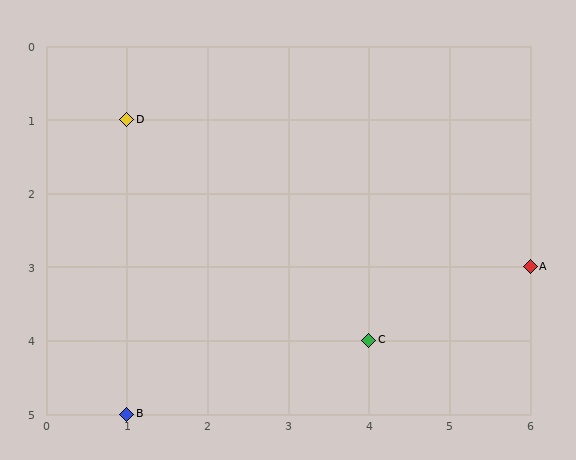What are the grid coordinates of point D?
Point D is at grid coordinates (1, 1).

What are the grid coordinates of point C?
Point C is at grid coordinates (4, 4).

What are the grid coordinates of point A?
Point A is at grid coordinates (6, 3).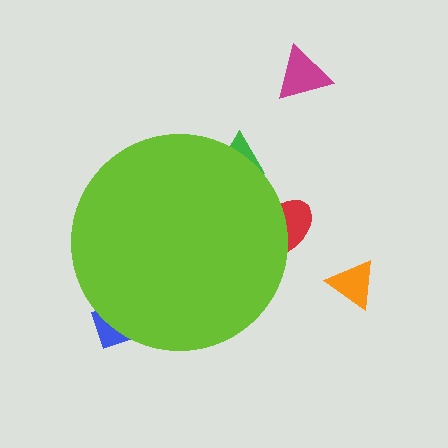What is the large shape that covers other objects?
A lime circle.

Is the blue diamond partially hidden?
Yes, the blue diamond is partially hidden behind the lime circle.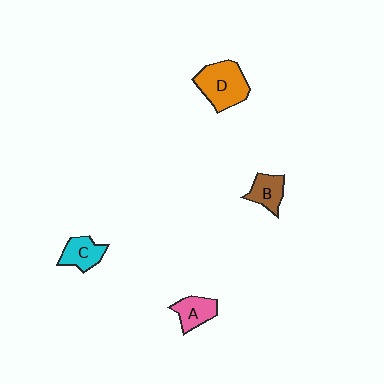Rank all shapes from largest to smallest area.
From largest to smallest: D (orange), A (pink), C (cyan), B (brown).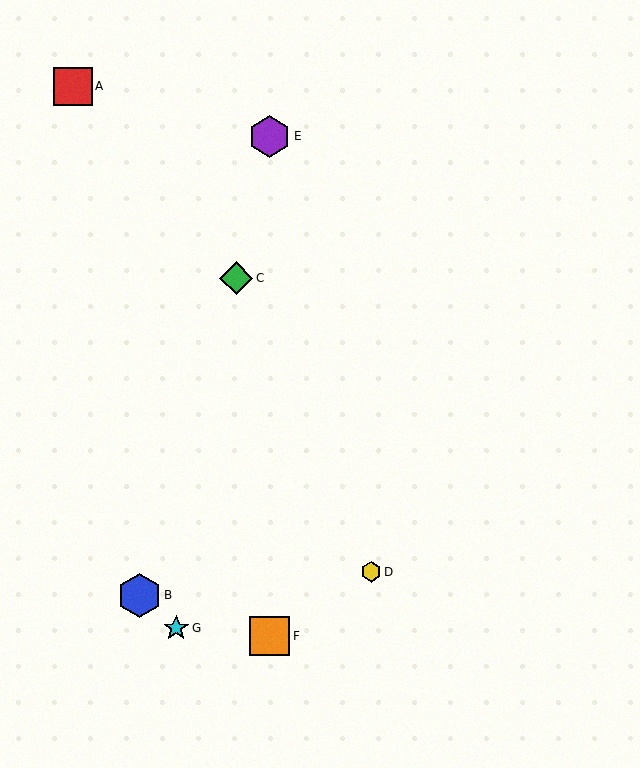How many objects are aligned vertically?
2 objects (E, F) are aligned vertically.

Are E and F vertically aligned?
Yes, both are at x≈270.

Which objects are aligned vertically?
Objects E, F are aligned vertically.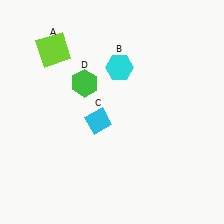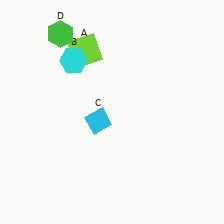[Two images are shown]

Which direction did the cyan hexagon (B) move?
The cyan hexagon (B) moved left.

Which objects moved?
The objects that moved are: the lime square (A), the cyan hexagon (B), the green hexagon (D).